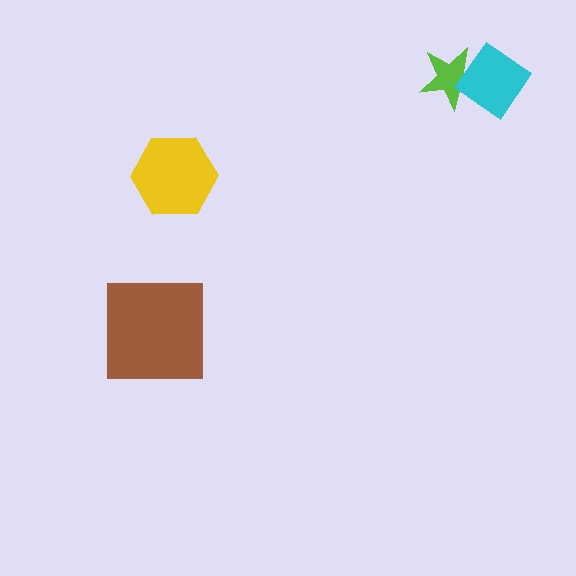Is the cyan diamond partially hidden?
No, no other shape covers it.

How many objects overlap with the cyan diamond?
1 object overlaps with the cyan diamond.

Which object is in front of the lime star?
The cyan diamond is in front of the lime star.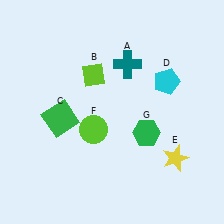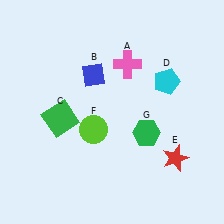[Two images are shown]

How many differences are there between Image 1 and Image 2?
There are 3 differences between the two images.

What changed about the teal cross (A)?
In Image 1, A is teal. In Image 2, it changed to pink.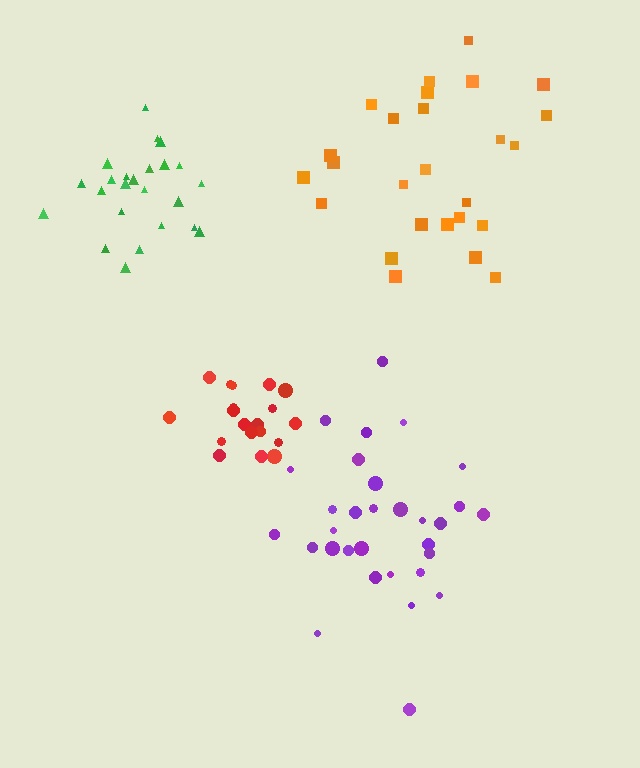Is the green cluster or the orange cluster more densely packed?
Green.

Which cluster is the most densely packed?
Red.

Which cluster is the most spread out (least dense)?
Orange.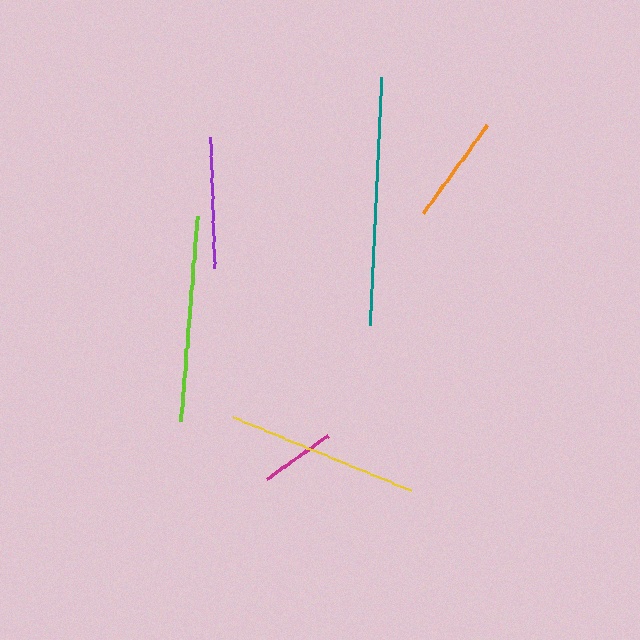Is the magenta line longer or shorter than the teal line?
The teal line is longer than the magenta line.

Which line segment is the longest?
The teal line is the longest at approximately 249 pixels.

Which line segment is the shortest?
The magenta line is the shortest at approximately 75 pixels.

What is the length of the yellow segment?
The yellow segment is approximately 192 pixels long.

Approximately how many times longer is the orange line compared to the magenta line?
The orange line is approximately 1.5 times the length of the magenta line.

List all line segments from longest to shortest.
From longest to shortest: teal, lime, yellow, purple, orange, magenta.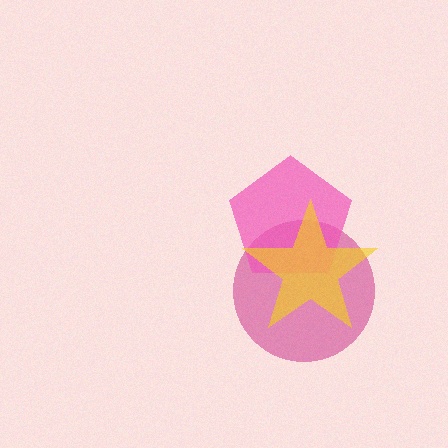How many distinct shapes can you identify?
There are 3 distinct shapes: a magenta circle, a pink pentagon, a yellow star.